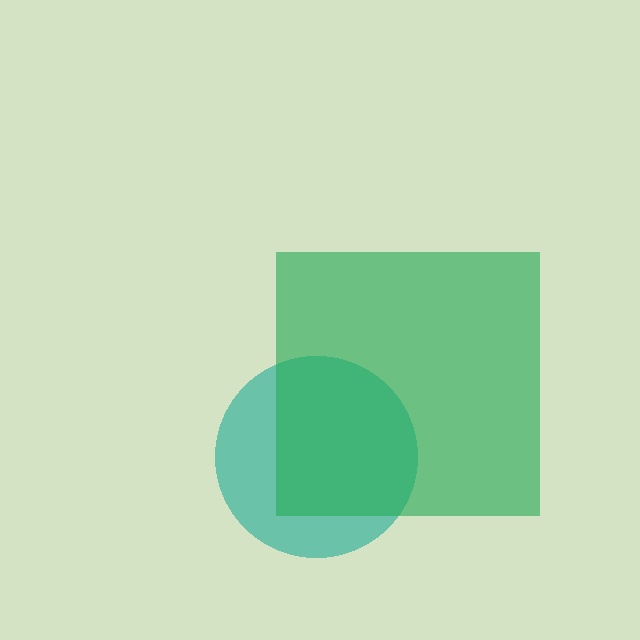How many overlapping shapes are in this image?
There are 2 overlapping shapes in the image.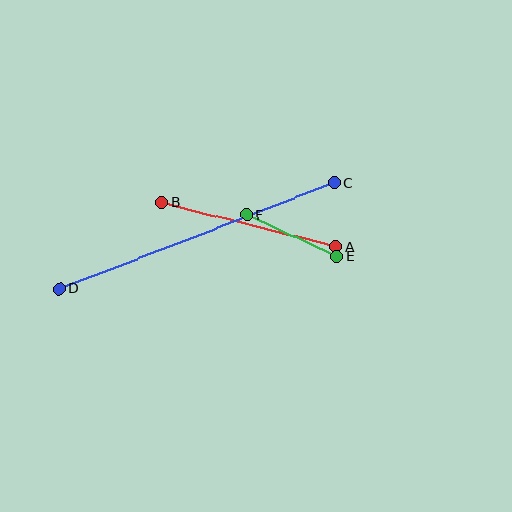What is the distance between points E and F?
The distance is approximately 99 pixels.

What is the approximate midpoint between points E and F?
The midpoint is at approximately (292, 235) pixels.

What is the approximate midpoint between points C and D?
The midpoint is at approximately (197, 236) pixels.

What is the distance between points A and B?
The distance is approximately 179 pixels.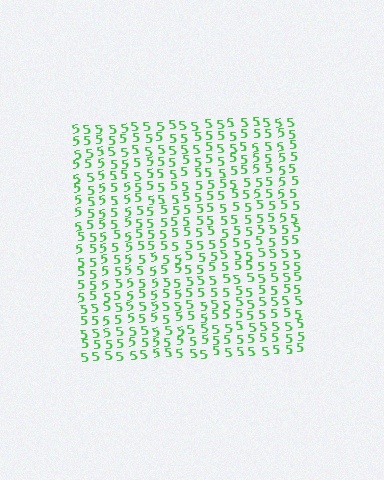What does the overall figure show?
The overall figure shows a square.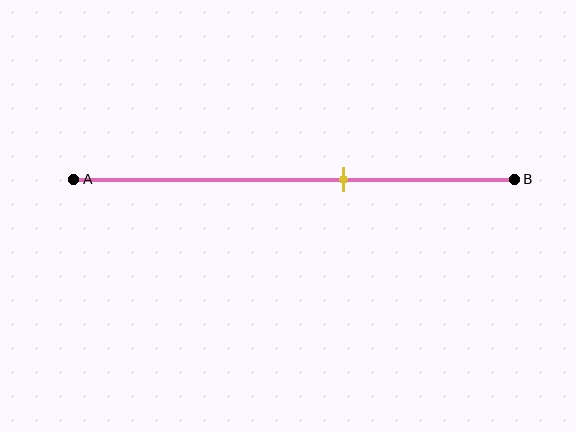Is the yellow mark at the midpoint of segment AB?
No, the mark is at about 60% from A, not at the 50% midpoint.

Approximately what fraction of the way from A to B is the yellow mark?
The yellow mark is approximately 60% of the way from A to B.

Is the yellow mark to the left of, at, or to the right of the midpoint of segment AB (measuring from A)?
The yellow mark is to the right of the midpoint of segment AB.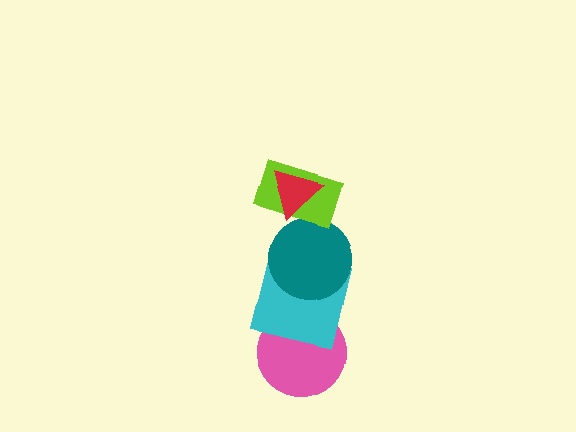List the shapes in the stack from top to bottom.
From top to bottom: the red triangle, the lime rectangle, the teal circle, the cyan square, the pink circle.